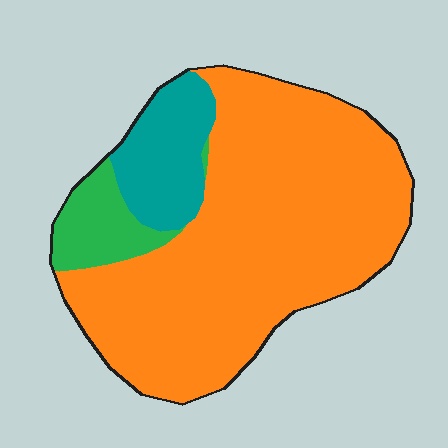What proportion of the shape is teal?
Teal covers roughly 15% of the shape.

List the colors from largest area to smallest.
From largest to smallest: orange, teal, green.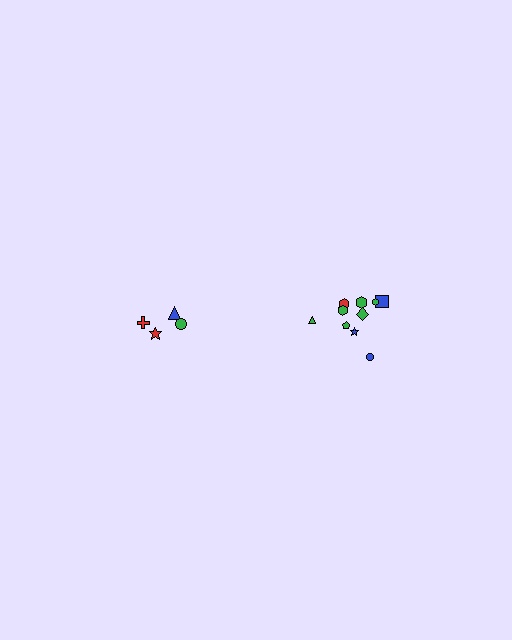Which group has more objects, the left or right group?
The right group.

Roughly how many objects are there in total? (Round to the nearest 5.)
Roughly 15 objects in total.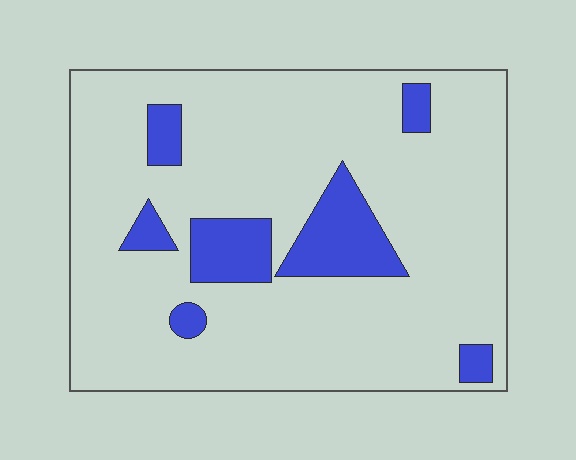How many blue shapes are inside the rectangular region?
7.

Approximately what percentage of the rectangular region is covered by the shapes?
Approximately 15%.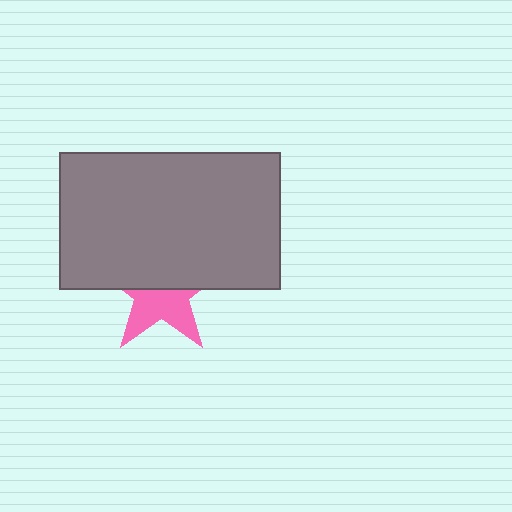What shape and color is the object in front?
The object in front is a gray rectangle.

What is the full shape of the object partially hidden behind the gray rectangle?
The partially hidden object is a pink star.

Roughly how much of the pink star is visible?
About half of it is visible (roughly 47%).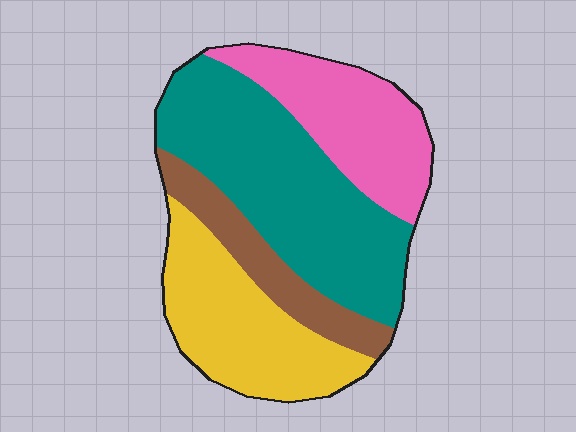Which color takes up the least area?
Brown, at roughly 15%.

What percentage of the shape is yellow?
Yellow takes up about one quarter (1/4) of the shape.